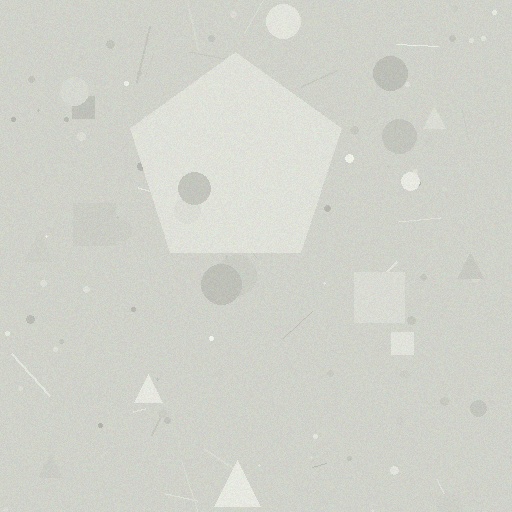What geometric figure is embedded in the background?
A pentagon is embedded in the background.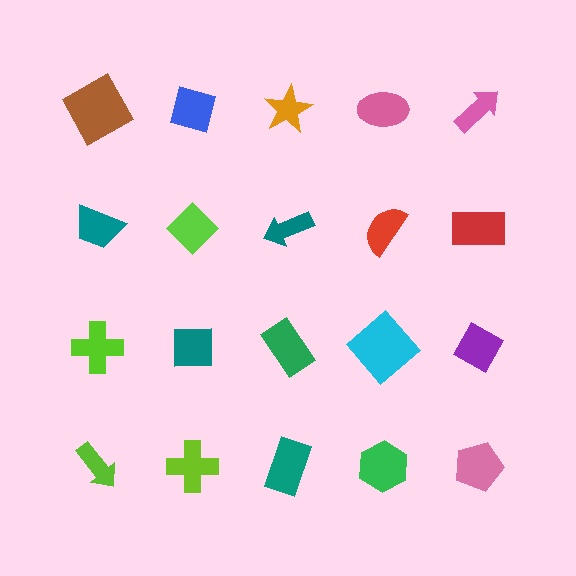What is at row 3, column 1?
A lime cross.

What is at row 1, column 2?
A blue square.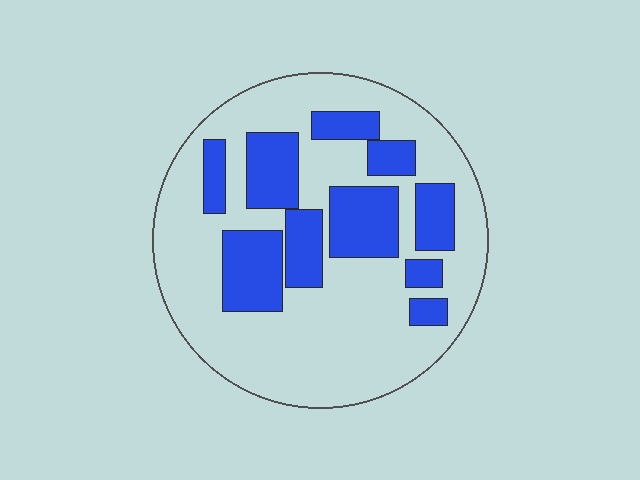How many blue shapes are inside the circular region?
10.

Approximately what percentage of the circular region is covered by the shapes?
Approximately 30%.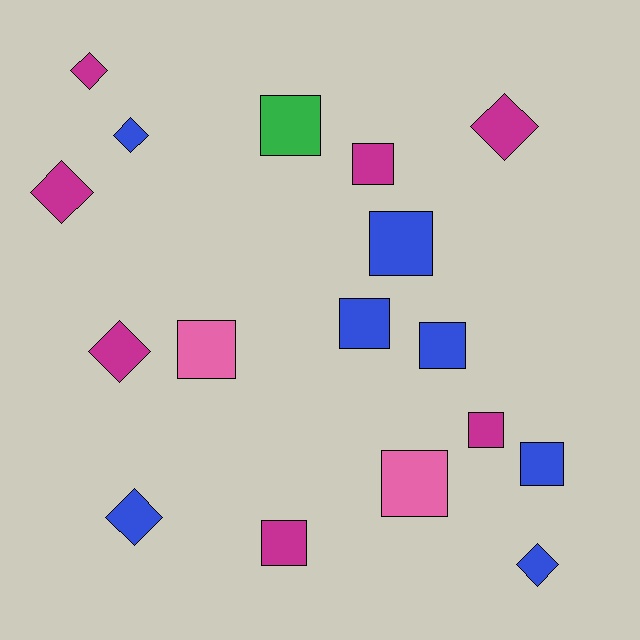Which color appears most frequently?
Blue, with 7 objects.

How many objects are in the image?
There are 17 objects.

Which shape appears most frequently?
Square, with 10 objects.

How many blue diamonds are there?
There are 3 blue diamonds.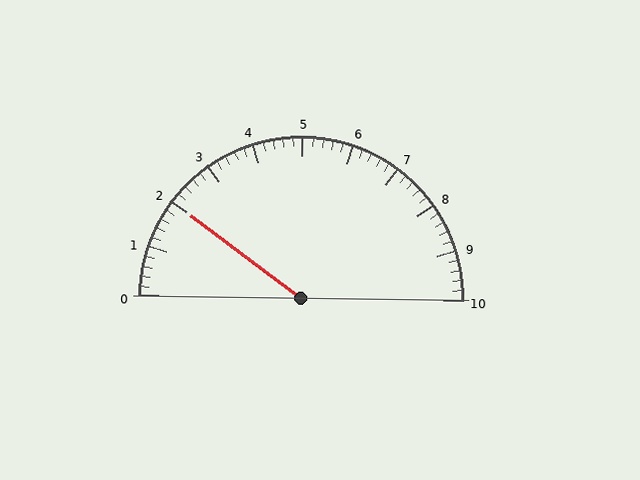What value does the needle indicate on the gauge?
The needle indicates approximately 2.0.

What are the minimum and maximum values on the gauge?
The gauge ranges from 0 to 10.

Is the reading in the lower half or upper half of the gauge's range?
The reading is in the lower half of the range (0 to 10).